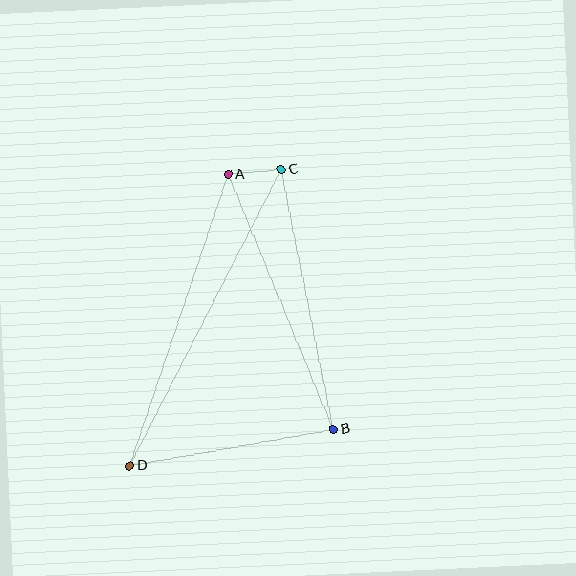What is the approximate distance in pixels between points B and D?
The distance between B and D is approximately 207 pixels.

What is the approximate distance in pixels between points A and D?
The distance between A and D is approximately 307 pixels.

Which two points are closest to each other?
Points A and C are closest to each other.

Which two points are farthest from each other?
Points C and D are farthest from each other.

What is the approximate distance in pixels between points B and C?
The distance between B and C is approximately 265 pixels.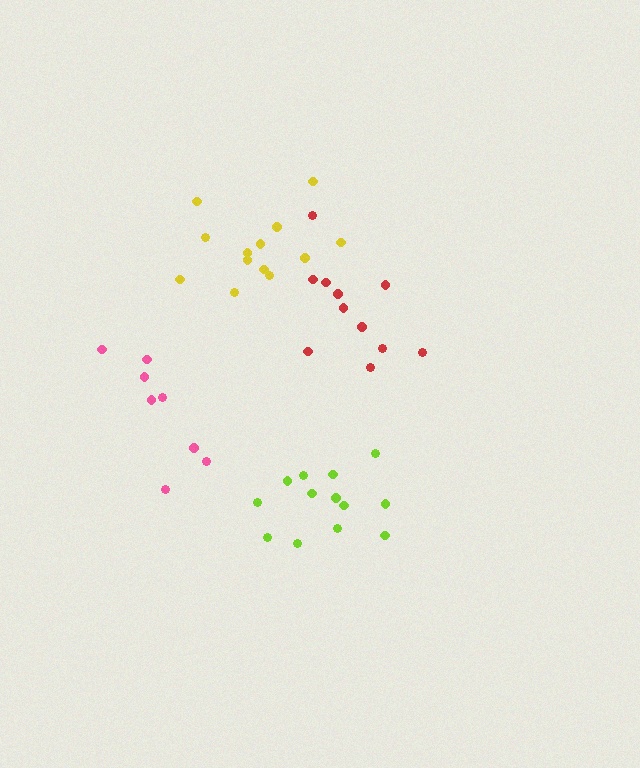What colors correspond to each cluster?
The clusters are colored: lime, red, pink, yellow.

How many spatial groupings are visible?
There are 4 spatial groupings.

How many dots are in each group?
Group 1: 13 dots, Group 2: 11 dots, Group 3: 8 dots, Group 4: 13 dots (45 total).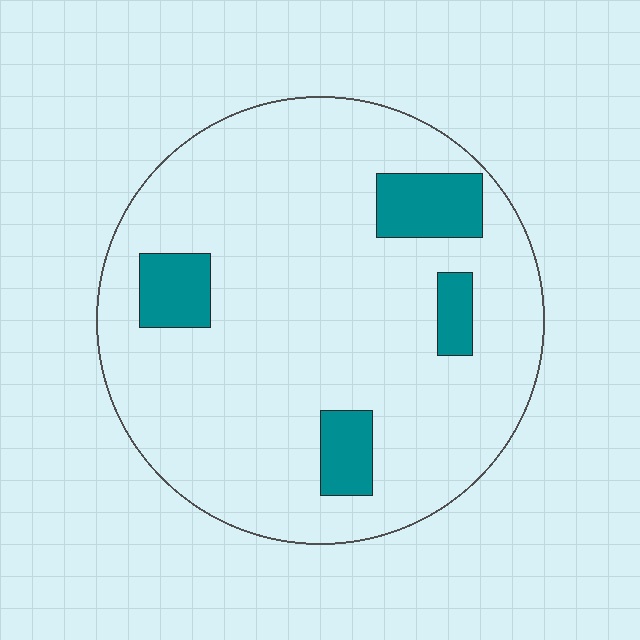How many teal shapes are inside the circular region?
4.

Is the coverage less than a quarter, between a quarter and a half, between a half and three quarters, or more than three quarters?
Less than a quarter.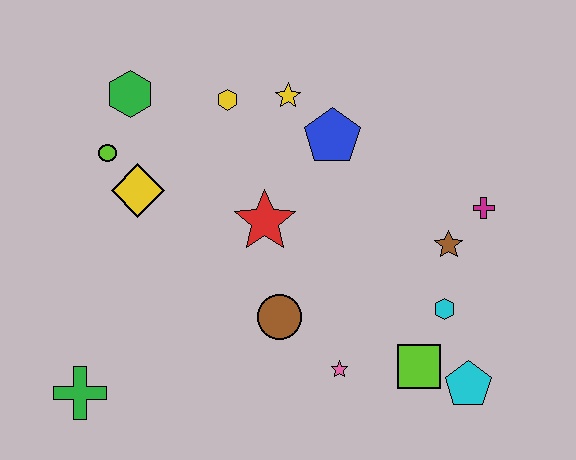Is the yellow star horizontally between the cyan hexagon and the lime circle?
Yes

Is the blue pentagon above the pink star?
Yes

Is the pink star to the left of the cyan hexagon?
Yes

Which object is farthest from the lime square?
The green hexagon is farthest from the lime square.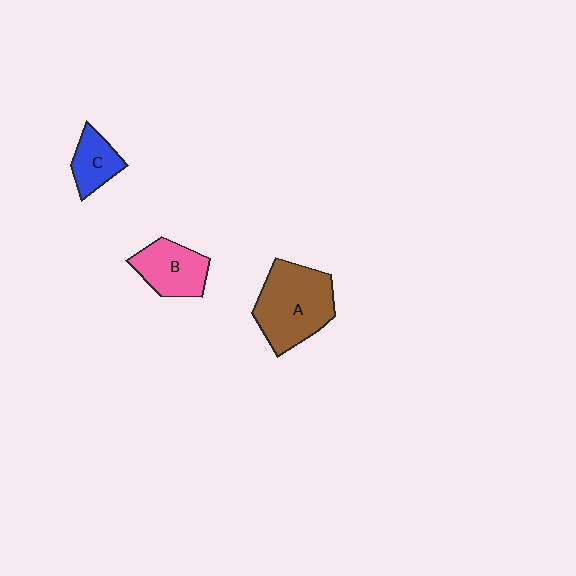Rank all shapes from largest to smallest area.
From largest to smallest: A (brown), B (pink), C (blue).